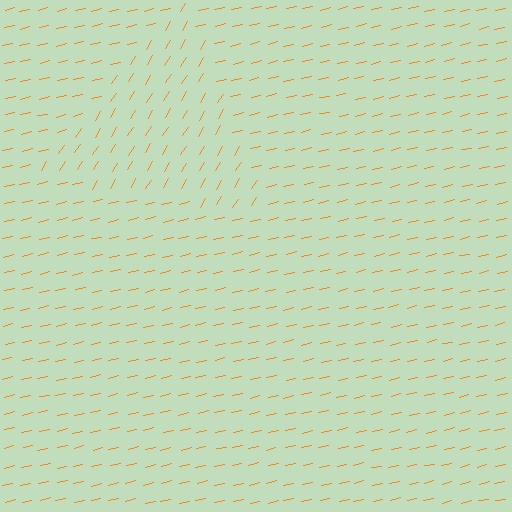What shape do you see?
I see a triangle.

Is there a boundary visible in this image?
Yes, there is a texture boundary formed by a change in line orientation.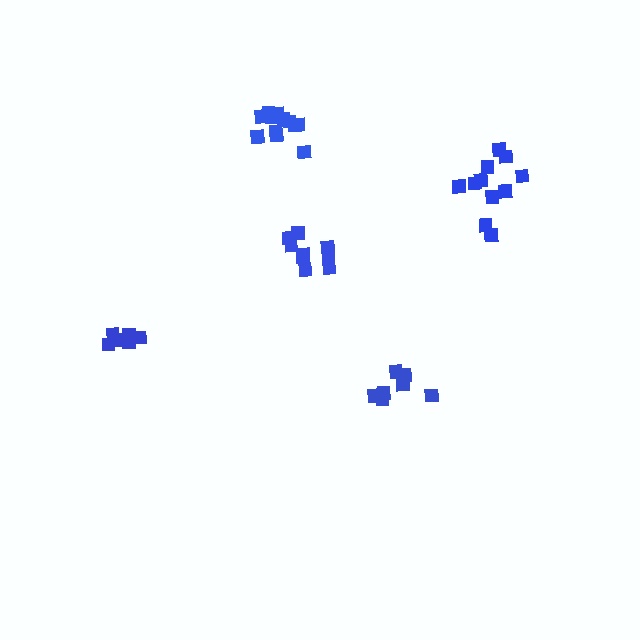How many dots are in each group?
Group 1: 10 dots, Group 2: 7 dots, Group 3: 8 dots, Group 4: 11 dots, Group 5: 12 dots (48 total).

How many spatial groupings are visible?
There are 5 spatial groupings.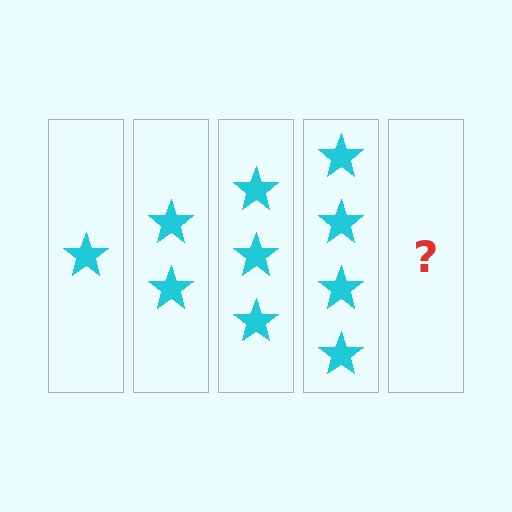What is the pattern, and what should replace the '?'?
The pattern is that each step adds one more star. The '?' should be 5 stars.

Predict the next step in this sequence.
The next step is 5 stars.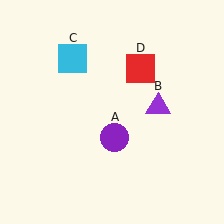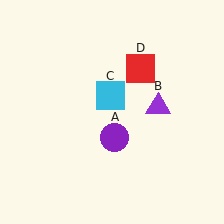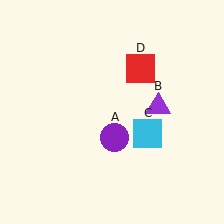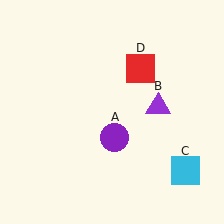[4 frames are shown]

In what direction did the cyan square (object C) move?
The cyan square (object C) moved down and to the right.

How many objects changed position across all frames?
1 object changed position: cyan square (object C).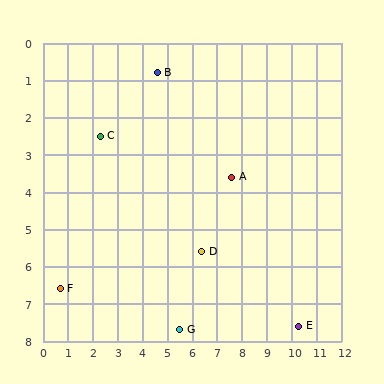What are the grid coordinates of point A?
Point A is at approximately (7.6, 3.6).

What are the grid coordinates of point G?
Point G is at approximately (5.5, 7.7).